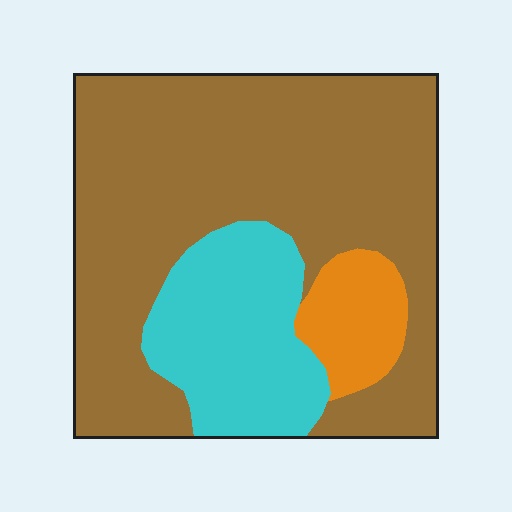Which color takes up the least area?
Orange, at roughly 10%.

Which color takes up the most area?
Brown, at roughly 70%.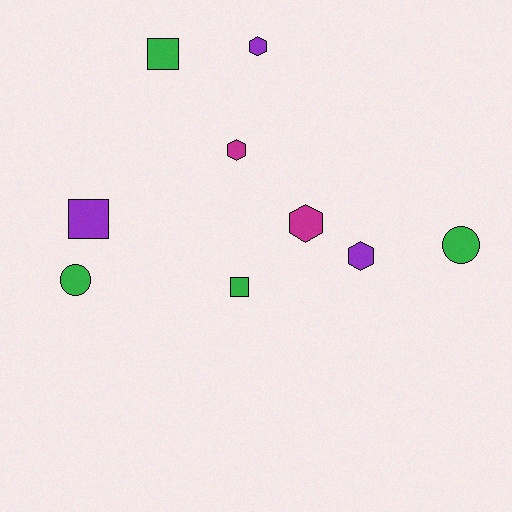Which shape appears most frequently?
Hexagon, with 4 objects.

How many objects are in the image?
There are 9 objects.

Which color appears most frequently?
Green, with 4 objects.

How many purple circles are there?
There are no purple circles.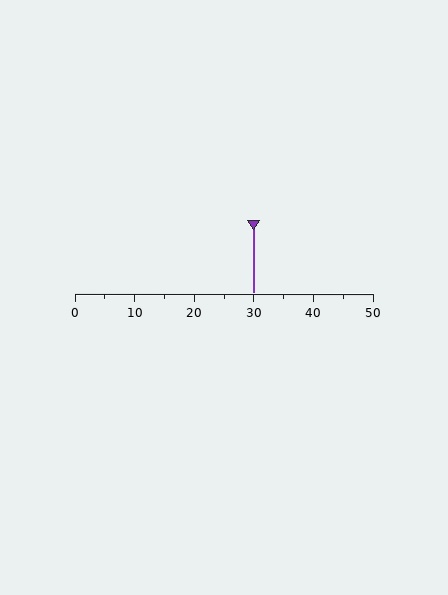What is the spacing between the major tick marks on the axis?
The major ticks are spaced 10 apart.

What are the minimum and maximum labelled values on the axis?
The axis runs from 0 to 50.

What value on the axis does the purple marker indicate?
The marker indicates approximately 30.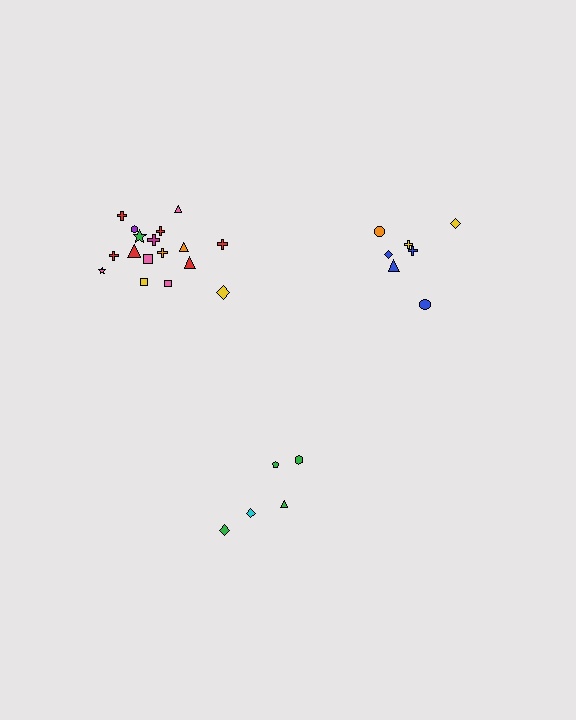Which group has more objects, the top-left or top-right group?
The top-left group.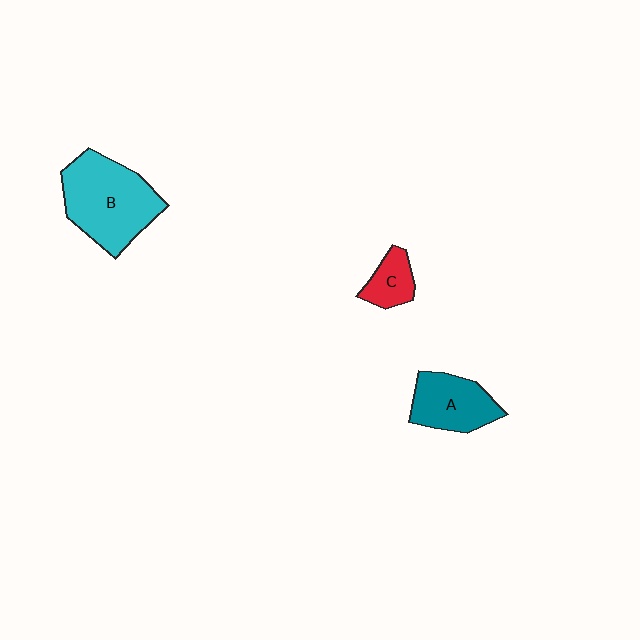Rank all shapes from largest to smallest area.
From largest to smallest: B (cyan), A (teal), C (red).